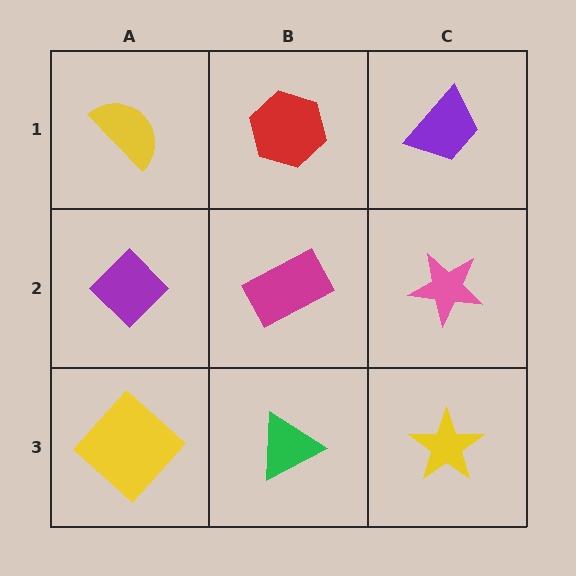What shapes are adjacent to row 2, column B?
A red hexagon (row 1, column B), a green triangle (row 3, column B), a purple diamond (row 2, column A), a pink star (row 2, column C).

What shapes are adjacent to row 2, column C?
A purple trapezoid (row 1, column C), a yellow star (row 3, column C), a magenta rectangle (row 2, column B).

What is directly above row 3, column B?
A magenta rectangle.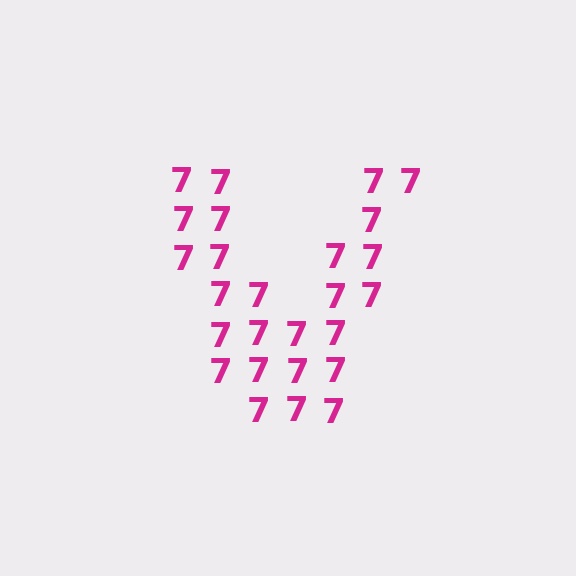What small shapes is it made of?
It is made of small digit 7's.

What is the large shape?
The large shape is the letter V.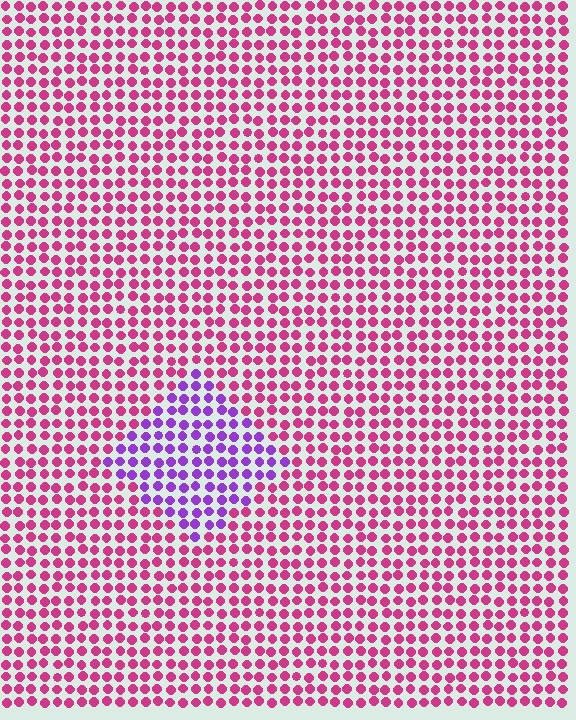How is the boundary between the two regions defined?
The boundary is defined purely by a slight shift in hue (about 51 degrees). Spacing, size, and orientation are identical on both sides.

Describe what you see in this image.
The image is filled with small magenta elements in a uniform arrangement. A diamond-shaped region is visible where the elements are tinted to a slightly different hue, forming a subtle color boundary.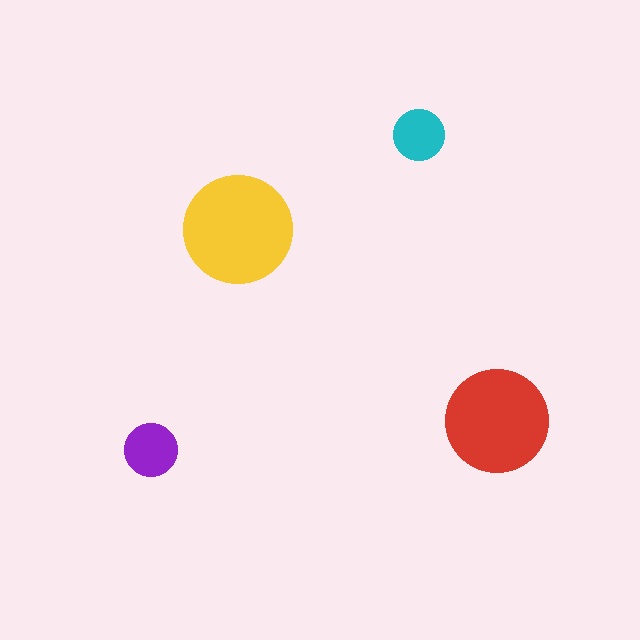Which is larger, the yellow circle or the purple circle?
The yellow one.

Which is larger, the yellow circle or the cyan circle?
The yellow one.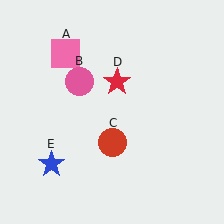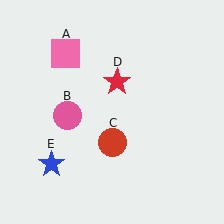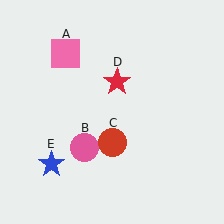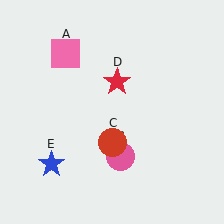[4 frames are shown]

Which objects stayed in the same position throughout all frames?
Pink square (object A) and red circle (object C) and red star (object D) and blue star (object E) remained stationary.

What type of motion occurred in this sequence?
The pink circle (object B) rotated counterclockwise around the center of the scene.